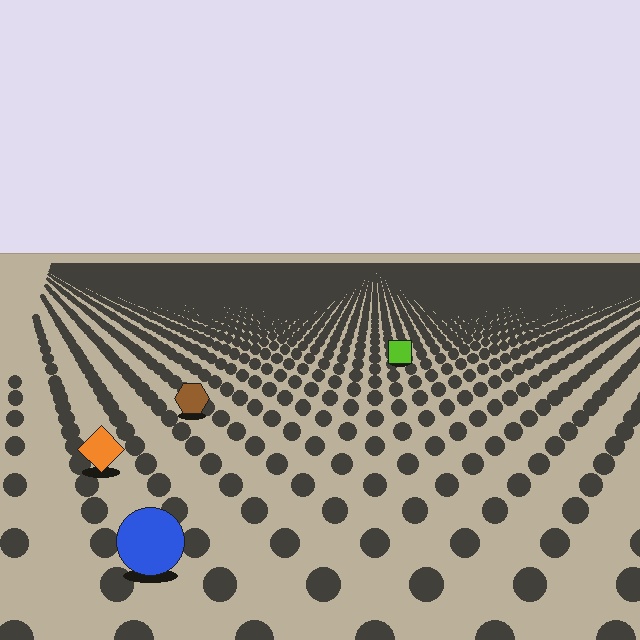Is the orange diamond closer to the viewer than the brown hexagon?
Yes. The orange diamond is closer — you can tell from the texture gradient: the ground texture is coarser near it.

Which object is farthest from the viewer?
The lime square is farthest from the viewer. It appears smaller and the ground texture around it is denser.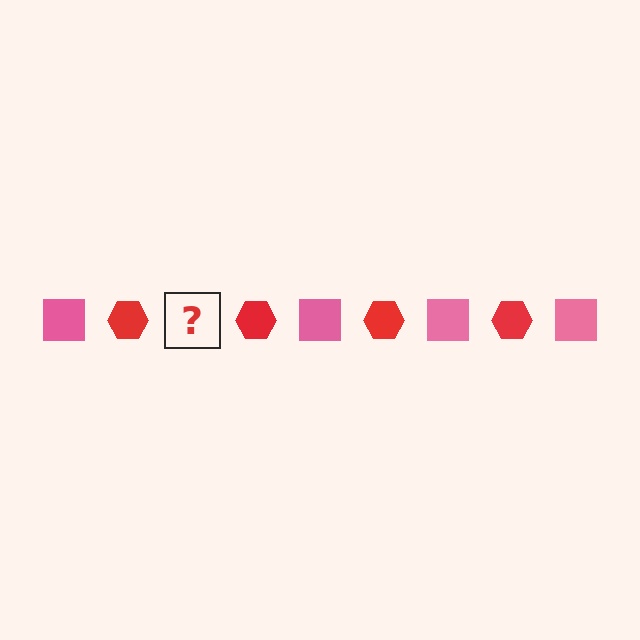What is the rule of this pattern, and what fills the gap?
The rule is that the pattern alternates between pink square and red hexagon. The gap should be filled with a pink square.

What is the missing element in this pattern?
The missing element is a pink square.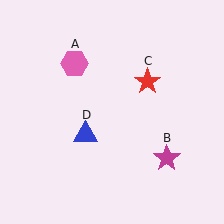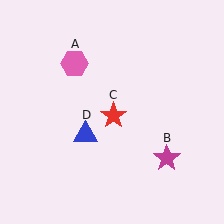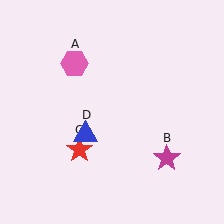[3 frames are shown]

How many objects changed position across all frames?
1 object changed position: red star (object C).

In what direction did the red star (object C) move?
The red star (object C) moved down and to the left.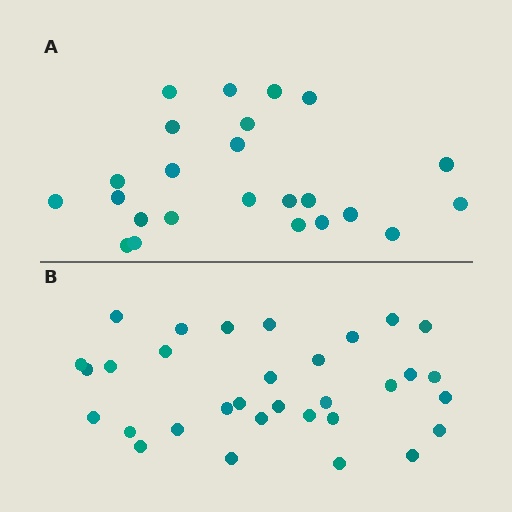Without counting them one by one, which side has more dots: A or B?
Region B (the bottom region) has more dots.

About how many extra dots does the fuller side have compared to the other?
Region B has roughly 8 or so more dots than region A.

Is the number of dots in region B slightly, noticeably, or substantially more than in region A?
Region B has noticeably more, but not dramatically so. The ratio is roughly 1.3 to 1.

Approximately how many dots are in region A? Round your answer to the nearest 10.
About 20 dots. (The exact count is 24, which rounds to 20.)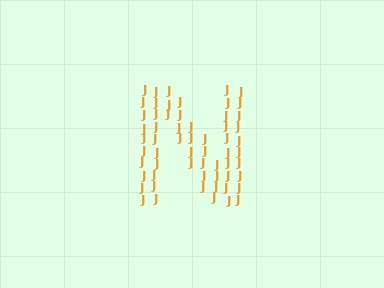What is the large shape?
The large shape is the letter N.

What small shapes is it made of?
It is made of small letter J's.